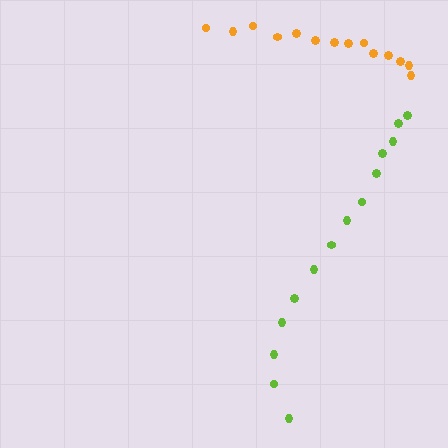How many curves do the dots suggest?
There are 2 distinct paths.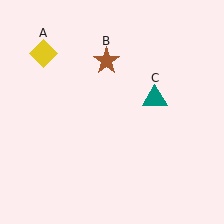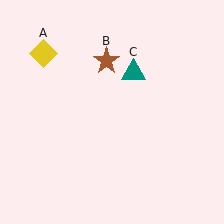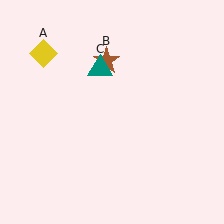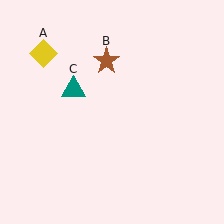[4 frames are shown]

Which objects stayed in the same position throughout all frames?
Yellow diamond (object A) and brown star (object B) remained stationary.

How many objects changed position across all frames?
1 object changed position: teal triangle (object C).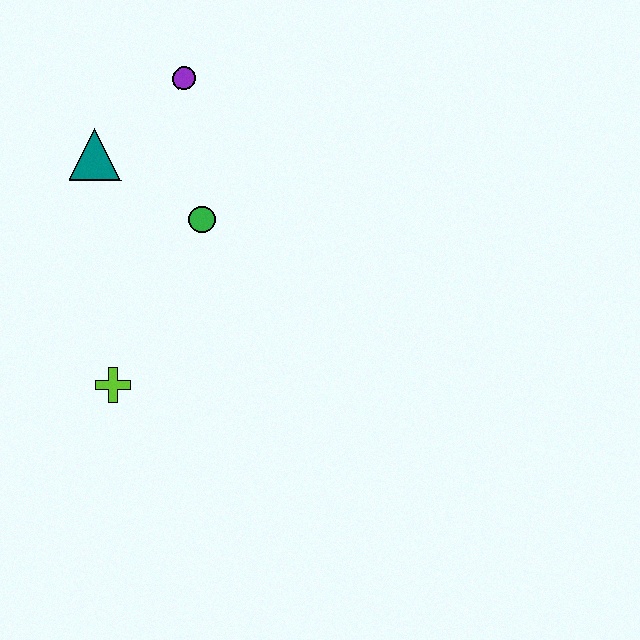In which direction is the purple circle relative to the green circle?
The purple circle is above the green circle.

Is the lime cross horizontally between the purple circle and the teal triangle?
Yes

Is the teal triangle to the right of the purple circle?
No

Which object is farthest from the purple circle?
The lime cross is farthest from the purple circle.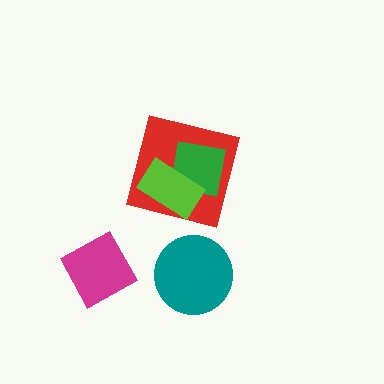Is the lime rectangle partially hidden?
No, no other shape covers it.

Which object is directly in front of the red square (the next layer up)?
The green square is directly in front of the red square.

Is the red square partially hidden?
Yes, it is partially covered by another shape.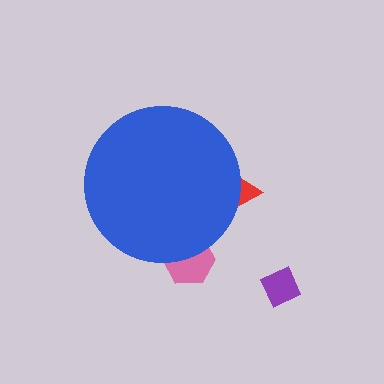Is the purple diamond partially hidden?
No, the purple diamond is fully visible.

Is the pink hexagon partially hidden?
Yes, the pink hexagon is partially hidden behind the blue circle.